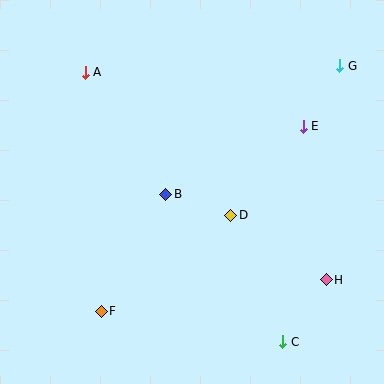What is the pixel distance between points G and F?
The distance between G and F is 342 pixels.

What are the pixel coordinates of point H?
Point H is at (326, 280).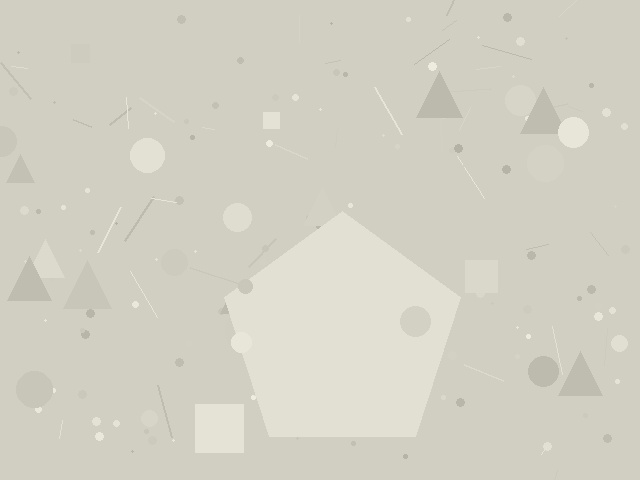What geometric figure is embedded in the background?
A pentagon is embedded in the background.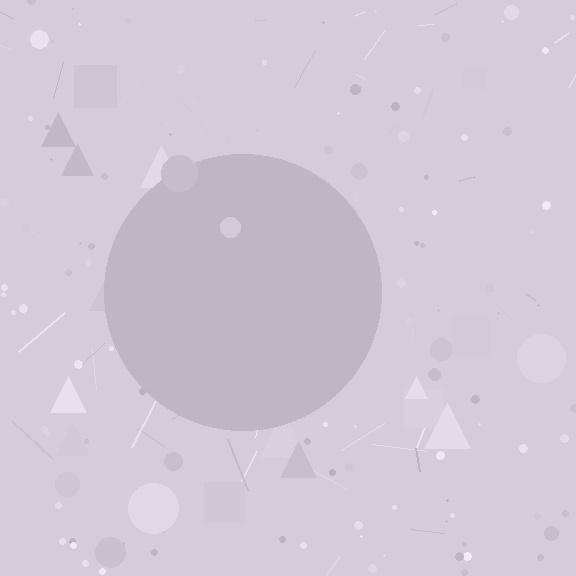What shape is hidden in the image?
A circle is hidden in the image.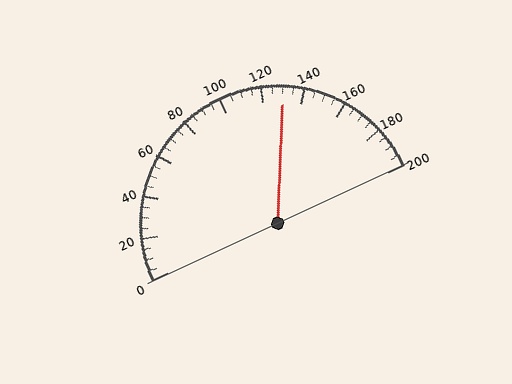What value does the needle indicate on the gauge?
The needle indicates approximately 130.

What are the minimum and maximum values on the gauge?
The gauge ranges from 0 to 200.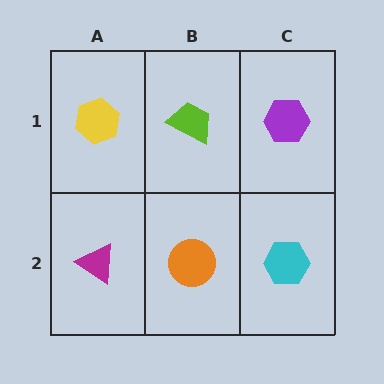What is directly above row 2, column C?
A purple hexagon.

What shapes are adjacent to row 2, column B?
A lime trapezoid (row 1, column B), a magenta triangle (row 2, column A), a cyan hexagon (row 2, column C).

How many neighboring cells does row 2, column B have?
3.